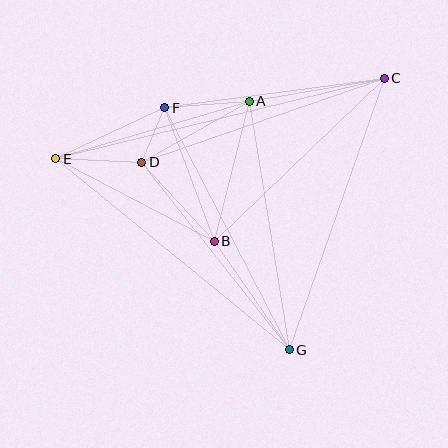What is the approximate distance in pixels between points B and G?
The distance between B and G is approximately 132 pixels.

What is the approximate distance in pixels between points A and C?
The distance between A and C is approximately 137 pixels.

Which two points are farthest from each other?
Points C and E are farthest from each other.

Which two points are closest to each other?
Points D and F are closest to each other.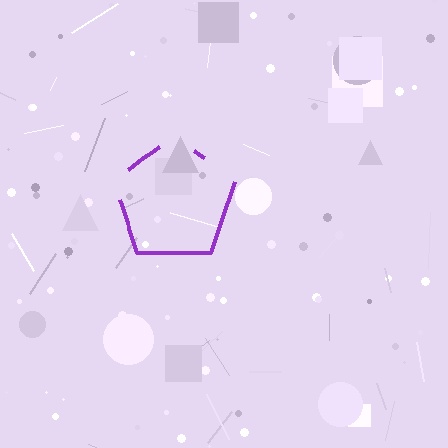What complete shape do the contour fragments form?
The contour fragments form a pentagon.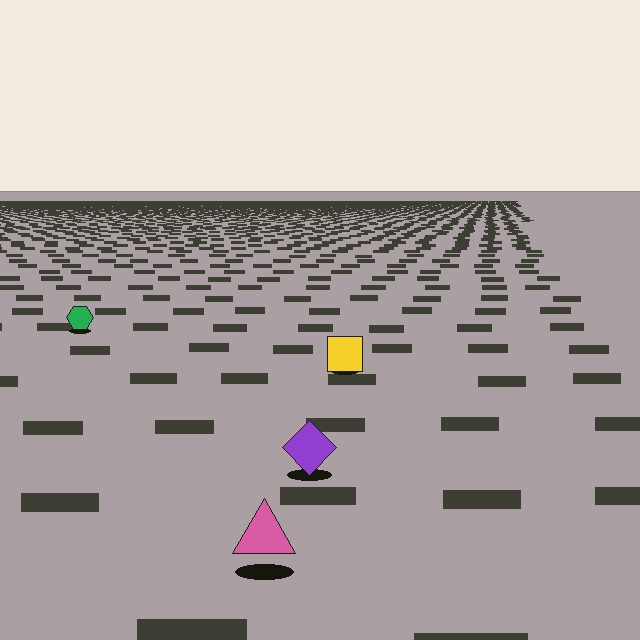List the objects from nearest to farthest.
From nearest to farthest: the pink triangle, the purple diamond, the yellow square, the green hexagon.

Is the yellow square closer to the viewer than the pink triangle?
No. The pink triangle is closer — you can tell from the texture gradient: the ground texture is coarser near it.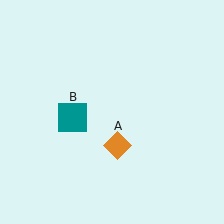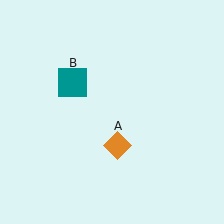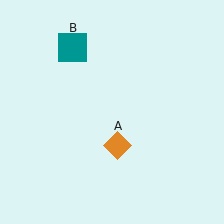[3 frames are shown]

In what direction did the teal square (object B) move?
The teal square (object B) moved up.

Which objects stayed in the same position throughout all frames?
Orange diamond (object A) remained stationary.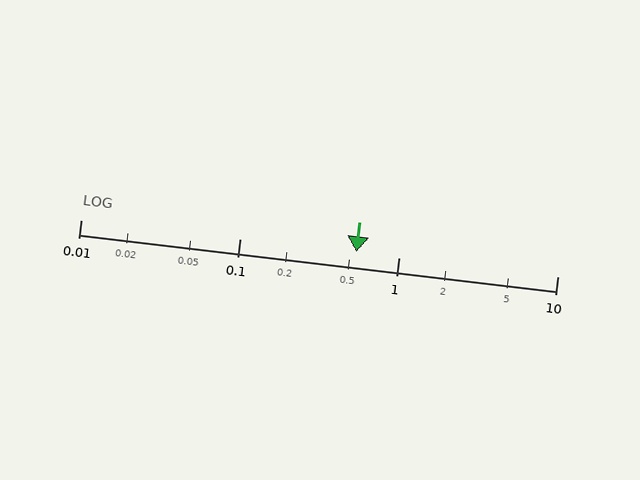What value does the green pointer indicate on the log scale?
The pointer indicates approximately 0.54.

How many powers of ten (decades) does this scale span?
The scale spans 3 decades, from 0.01 to 10.